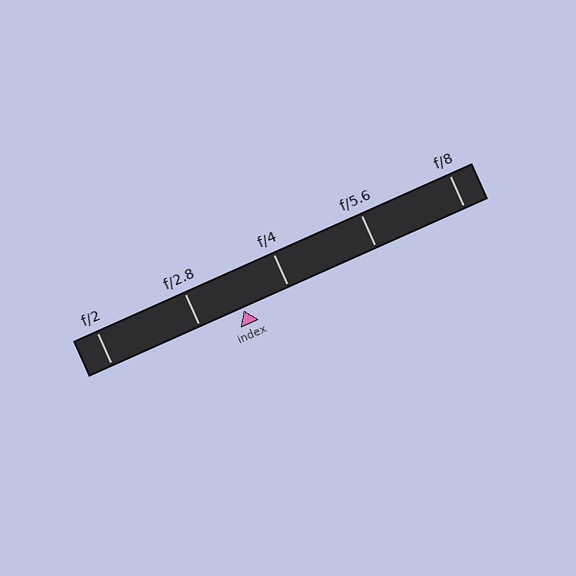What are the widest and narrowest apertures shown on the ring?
The widest aperture shown is f/2 and the narrowest is f/8.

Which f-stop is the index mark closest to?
The index mark is closest to f/2.8.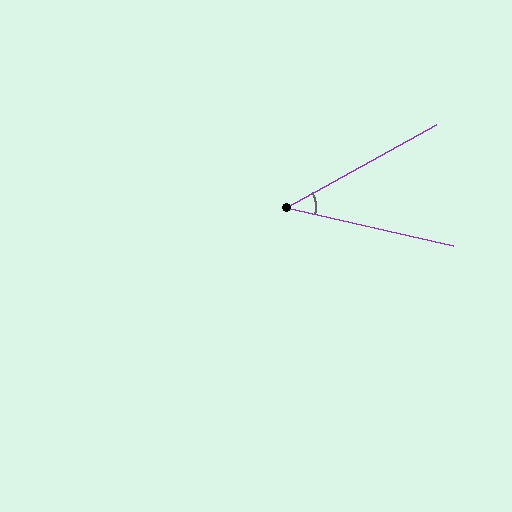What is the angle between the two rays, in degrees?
Approximately 42 degrees.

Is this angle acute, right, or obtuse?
It is acute.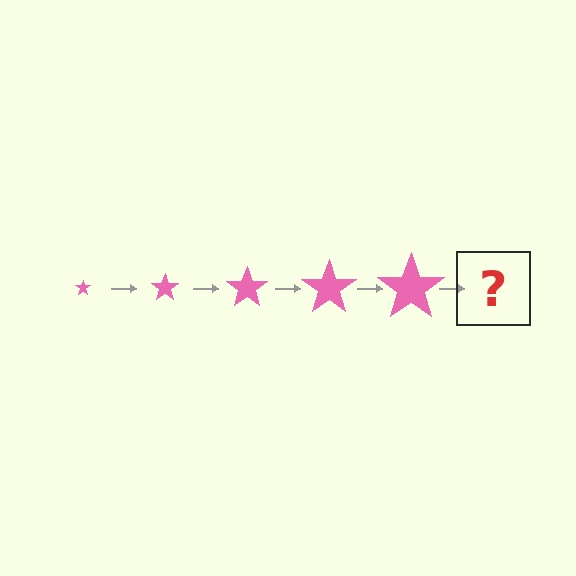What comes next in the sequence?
The next element should be a pink star, larger than the previous one.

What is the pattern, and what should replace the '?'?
The pattern is that the star gets progressively larger each step. The '?' should be a pink star, larger than the previous one.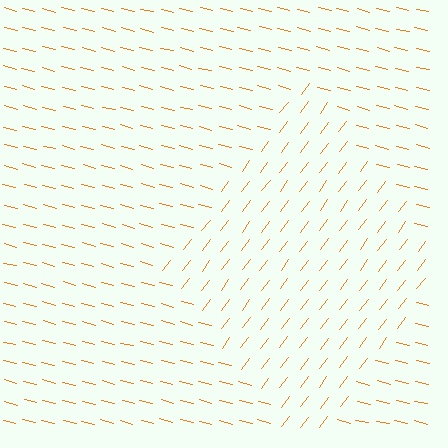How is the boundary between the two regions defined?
The boundary is defined purely by a change in line orientation (approximately 68 degrees difference). All lines are the same color and thickness.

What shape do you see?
I see a diamond.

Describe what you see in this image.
The image is filled with small orange line segments. A diamond region in the image has lines oriented differently from the surrounding lines, creating a visible texture boundary.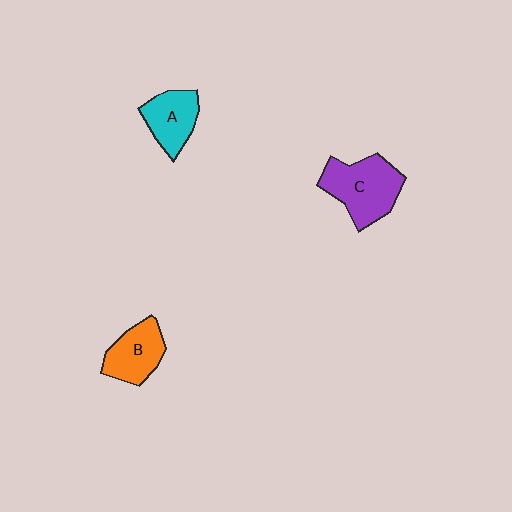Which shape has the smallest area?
Shape A (cyan).